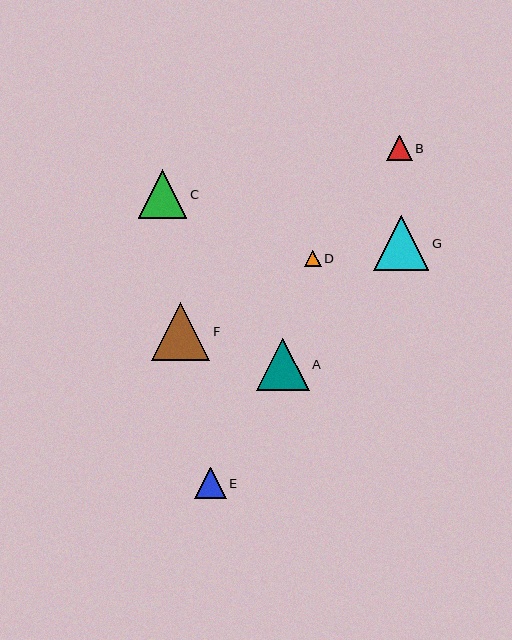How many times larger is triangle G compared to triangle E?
Triangle G is approximately 1.8 times the size of triangle E.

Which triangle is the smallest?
Triangle D is the smallest with a size of approximately 17 pixels.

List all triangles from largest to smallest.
From largest to smallest: F, G, A, C, E, B, D.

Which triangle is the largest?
Triangle F is the largest with a size of approximately 58 pixels.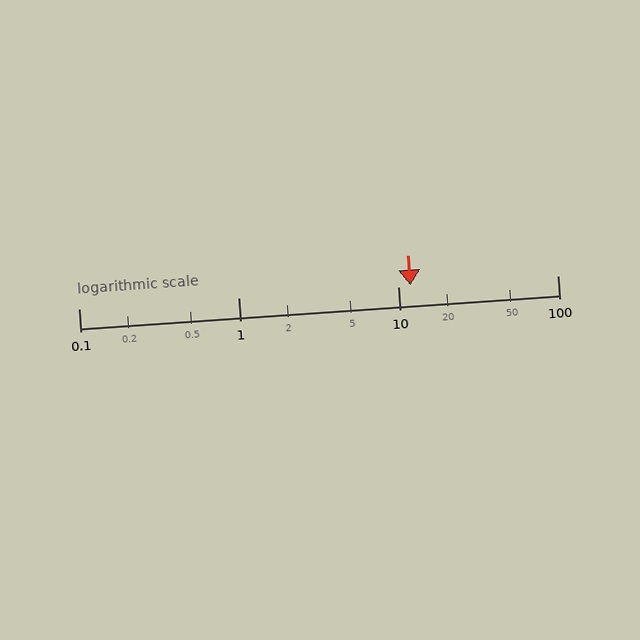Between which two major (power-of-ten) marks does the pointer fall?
The pointer is between 10 and 100.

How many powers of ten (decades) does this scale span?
The scale spans 3 decades, from 0.1 to 100.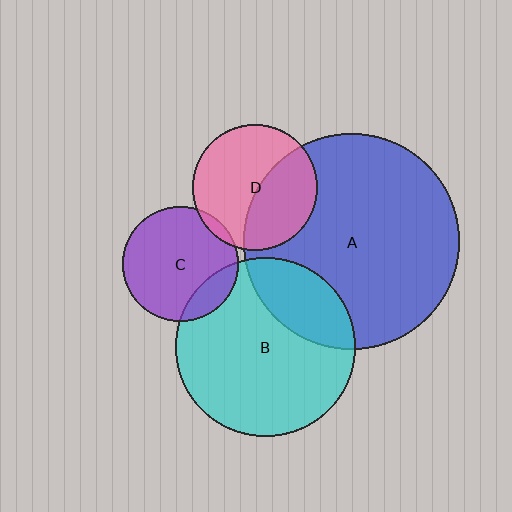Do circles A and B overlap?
Yes.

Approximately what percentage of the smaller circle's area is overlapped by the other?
Approximately 25%.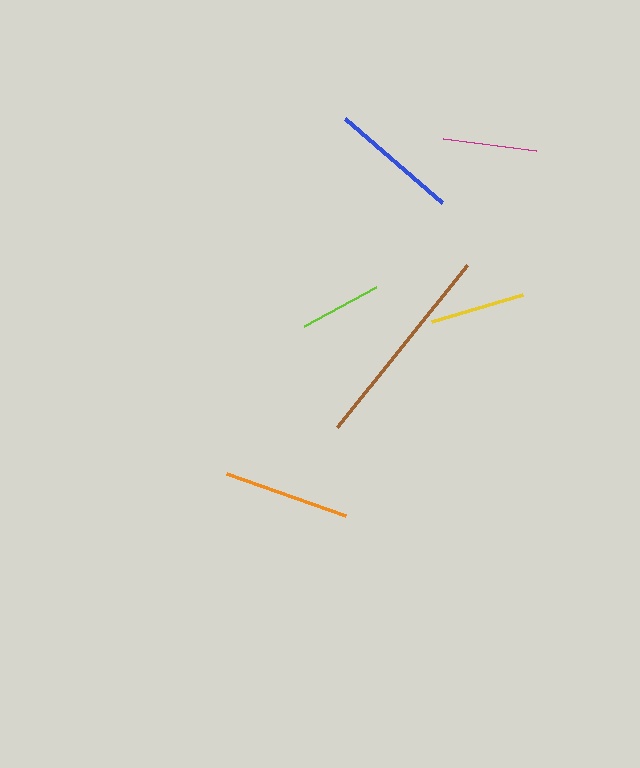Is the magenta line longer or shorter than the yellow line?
The yellow line is longer than the magenta line.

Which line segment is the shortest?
The lime line is the shortest at approximately 82 pixels.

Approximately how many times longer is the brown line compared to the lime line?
The brown line is approximately 2.5 times the length of the lime line.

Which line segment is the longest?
The brown line is the longest at approximately 209 pixels.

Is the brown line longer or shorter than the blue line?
The brown line is longer than the blue line.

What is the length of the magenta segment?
The magenta segment is approximately 93 pixels long.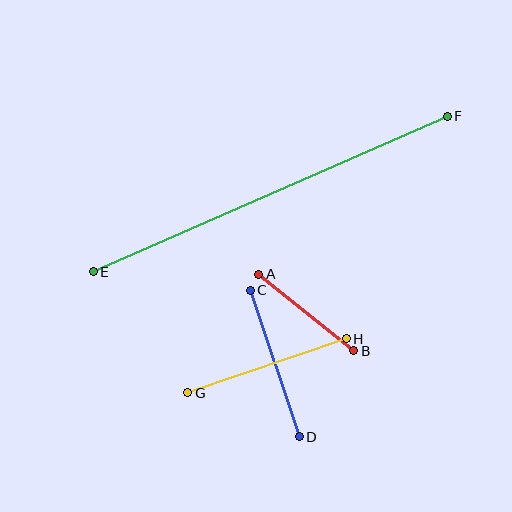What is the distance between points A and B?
The distance is approximately 122 pixels.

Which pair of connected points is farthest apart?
Points E and F are farthest apart.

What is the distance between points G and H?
The distance is approximately 167 pixels.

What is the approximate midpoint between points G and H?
The midpoint is at approximately (267, 366) pixels.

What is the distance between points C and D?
The distance is approximately 154 pixels.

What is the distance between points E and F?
The distance is approximately 387 pixels.